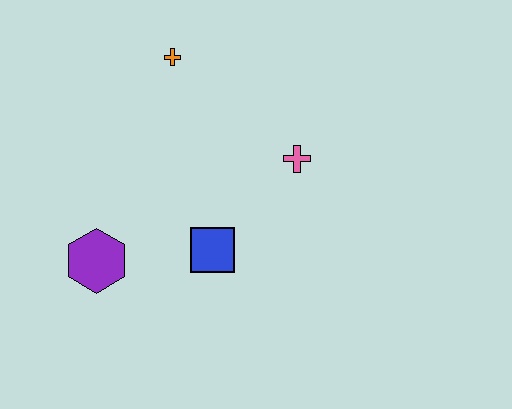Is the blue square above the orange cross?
No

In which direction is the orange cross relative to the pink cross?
The orange cross is to the left of the pink cross.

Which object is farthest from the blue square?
The orange cross is farthest from the blue square.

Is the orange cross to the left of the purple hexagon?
No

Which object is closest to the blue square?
The purple hexagon is closest to the blue square.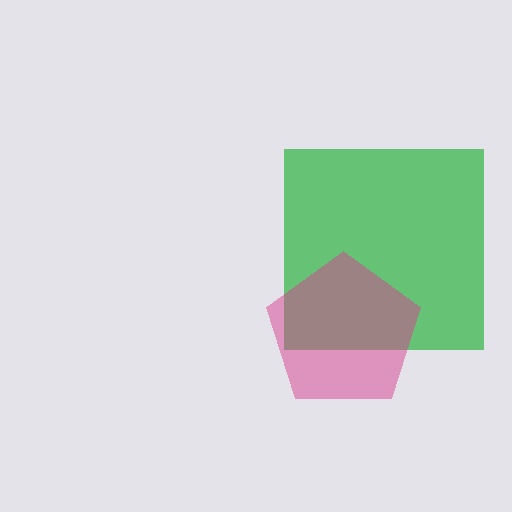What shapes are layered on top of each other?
The layered shapes are: a green square, a magenta pentagon.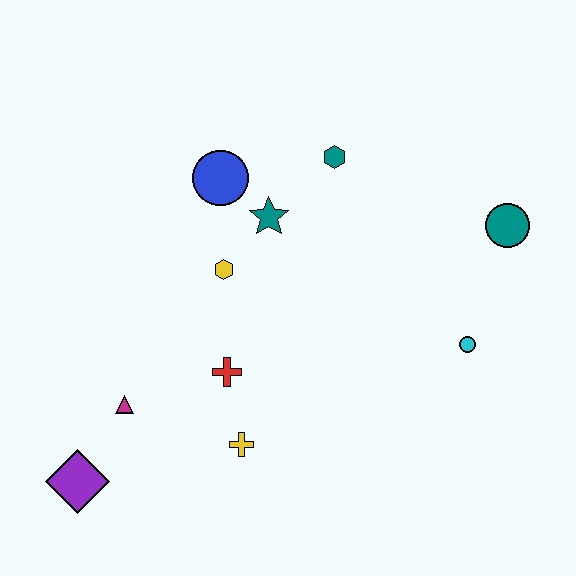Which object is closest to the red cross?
The yellow cross is closest to the red cross.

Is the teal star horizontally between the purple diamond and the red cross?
No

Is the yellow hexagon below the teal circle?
Yes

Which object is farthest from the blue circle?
The purple diamond is farthest from the blue circle.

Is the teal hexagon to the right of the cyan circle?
No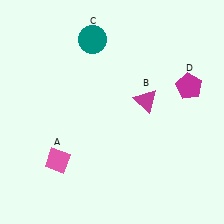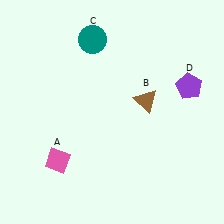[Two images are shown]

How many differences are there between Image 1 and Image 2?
There are 2 differences between the two images.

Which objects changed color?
B changed from magenta to brown. D changed from magenta to purple.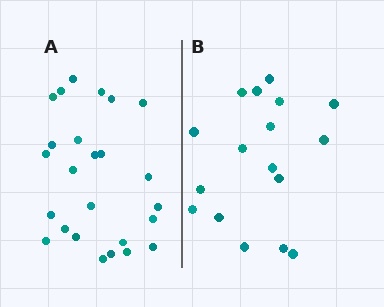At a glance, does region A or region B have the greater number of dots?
Region A (the left region) has more dots.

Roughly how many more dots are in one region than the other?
Region A has roughly 8 or so more dots than region B.